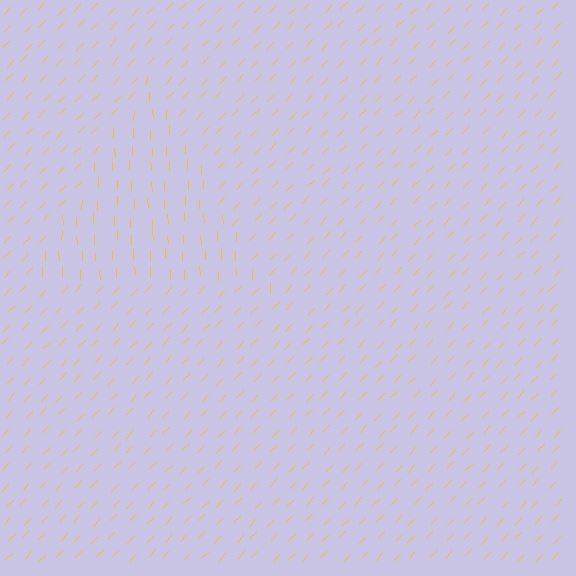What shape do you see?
I see a triangle.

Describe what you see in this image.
The image is filled with small yellow line segments. A triangle region in the image has lines oriented differently from the surrounding lines, creating a visible texture boundary.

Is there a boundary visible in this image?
Yes, there is a texture boundary formed by a change in line orientation.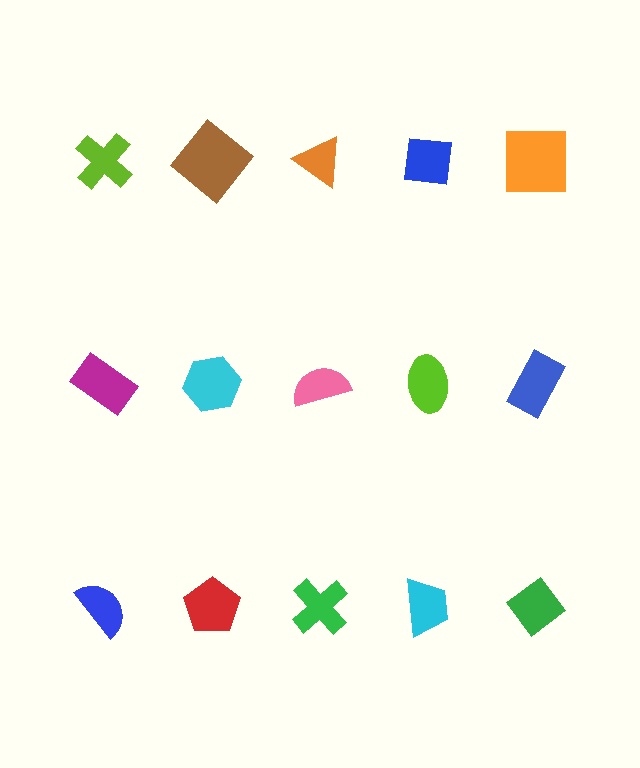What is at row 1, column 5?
An orange square.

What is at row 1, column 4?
A blue square.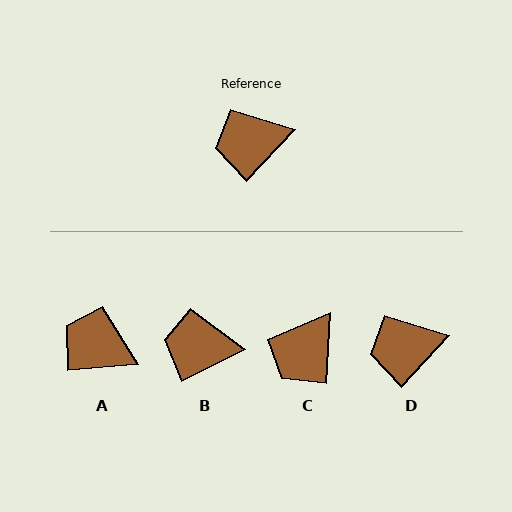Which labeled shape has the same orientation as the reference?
D.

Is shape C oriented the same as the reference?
No, it is off by about 40 degrees.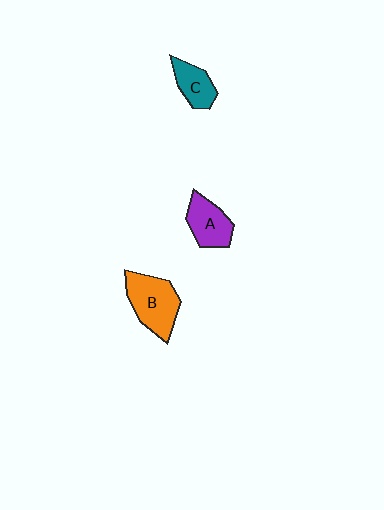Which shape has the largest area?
Shape B (orange).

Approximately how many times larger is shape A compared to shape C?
Approximately 1.3 times.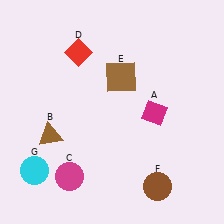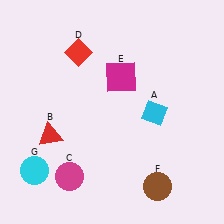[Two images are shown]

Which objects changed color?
A changed from magenta to cyan. B changed from brown to red. E changed from brown to magenta.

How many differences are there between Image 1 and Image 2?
There are 3 differences between the two images.